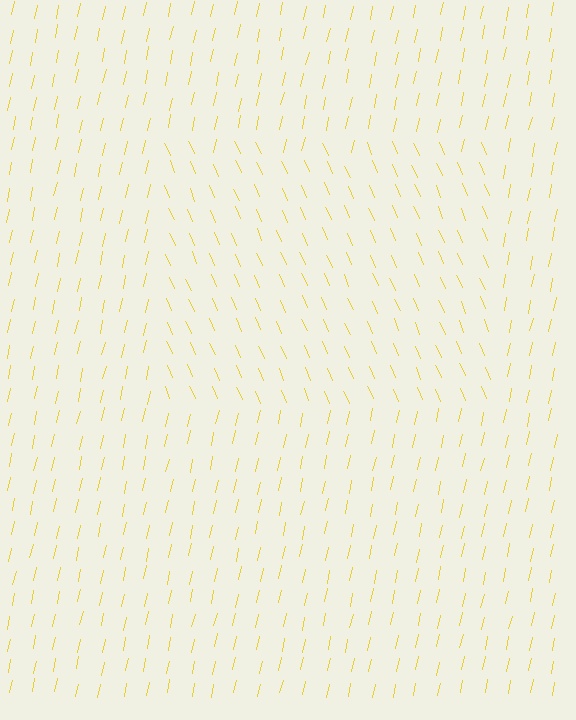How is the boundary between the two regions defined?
The boundary is defined purely by a change in line orientation (approximately 36 degrees difference). All lines are the same color and thickness.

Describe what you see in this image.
The image is filled with small yellow line segments. A rectangle region in the image has lines oriented differently from the surrounding lines, creating a visible texture boundary.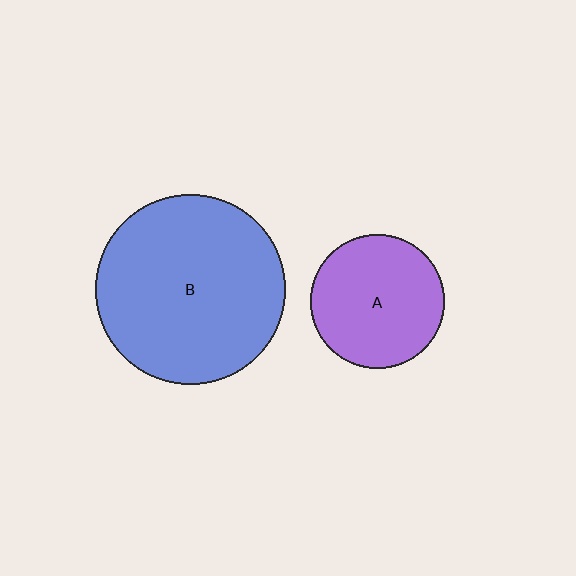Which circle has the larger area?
Circle B (blue).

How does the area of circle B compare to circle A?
Approximately 2.0 times.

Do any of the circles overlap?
No, none of the circles overlap.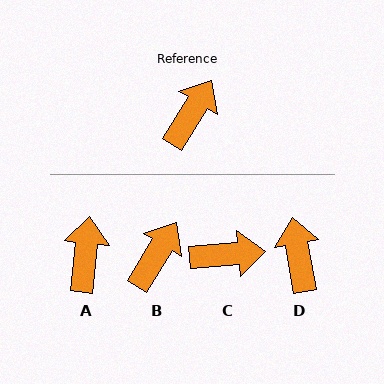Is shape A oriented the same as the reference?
No, it is off by about 25 degrees.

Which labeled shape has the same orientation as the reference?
B.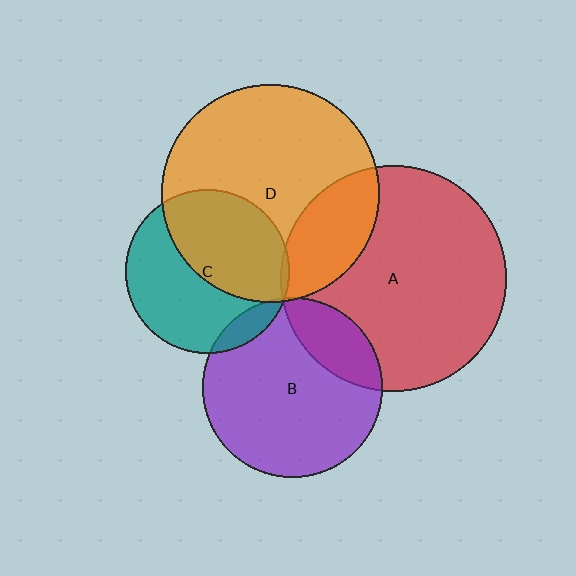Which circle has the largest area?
Circle A (red).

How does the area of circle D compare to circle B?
Approximately 1.5 times.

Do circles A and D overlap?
Yes.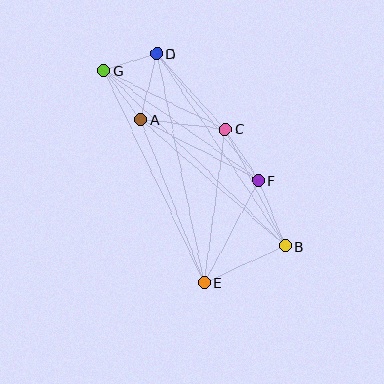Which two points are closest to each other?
Points D and G are closest to each other.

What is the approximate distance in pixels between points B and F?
The distance between B and F is approximately 71 pixels.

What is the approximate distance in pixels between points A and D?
The distance between A and D is approximately 67 pixels.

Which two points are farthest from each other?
Points B and G are farthest from each other.